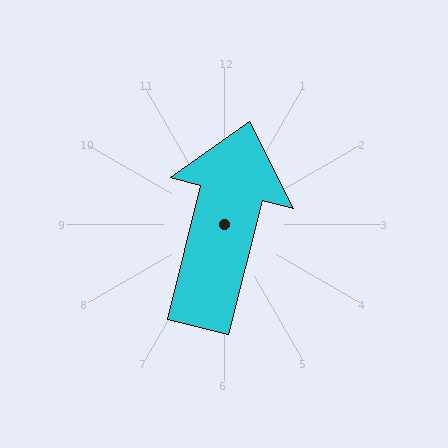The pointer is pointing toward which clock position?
Roughly 12 o'clock.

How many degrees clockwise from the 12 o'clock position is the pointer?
Approximately 14 degrees.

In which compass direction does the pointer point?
North.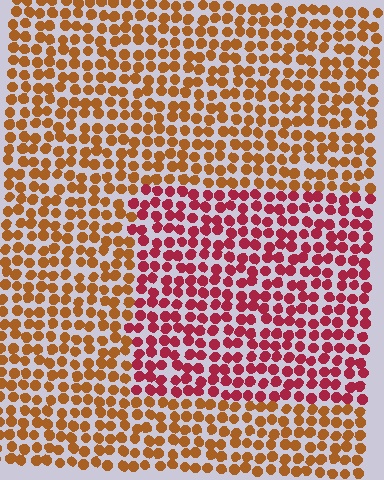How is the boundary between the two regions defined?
The boundary is defined purely by a slight shift in hue (about 42 degrees). Spacing, size, and orientation are identical on both sides.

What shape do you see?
I see a rectangle.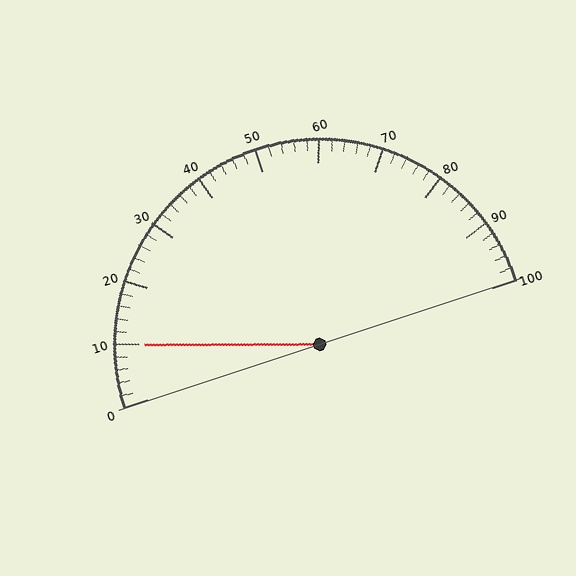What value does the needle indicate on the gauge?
The needle indicates approximately 10.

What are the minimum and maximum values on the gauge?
The gauge ranges from 0 to 100.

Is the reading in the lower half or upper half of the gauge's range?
The reading is in the lower half of the range (0 to 100).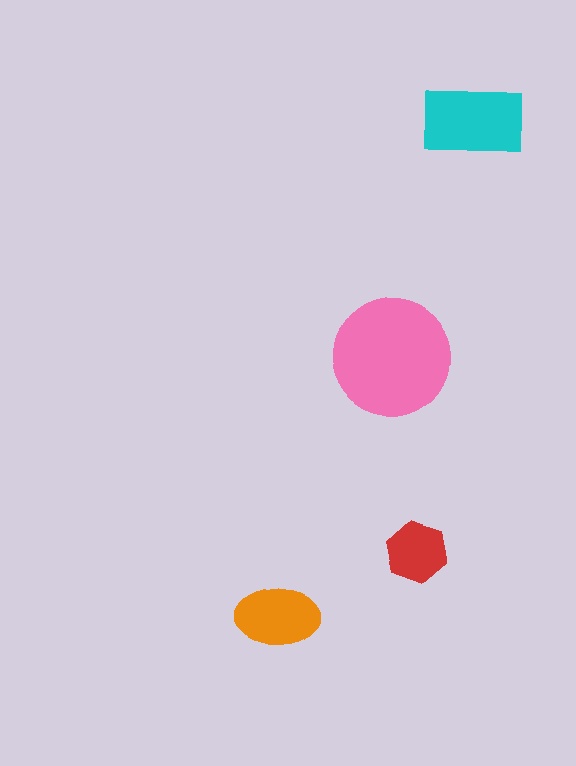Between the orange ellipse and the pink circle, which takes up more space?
The pink circle.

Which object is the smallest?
The red hexagon.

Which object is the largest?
The pink circle.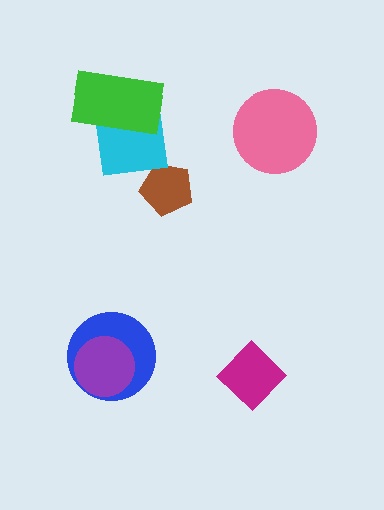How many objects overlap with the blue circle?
1 object overlaps with the blue circle.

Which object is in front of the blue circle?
The purple circle is in front of the blue circle.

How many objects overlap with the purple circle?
1 object overlaps with the purple circle.